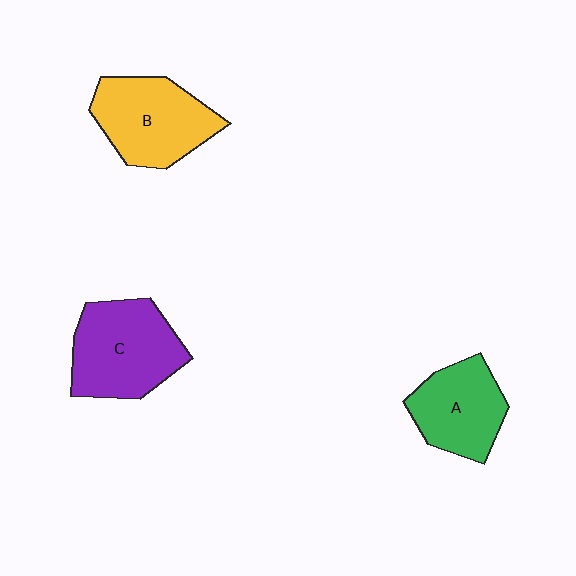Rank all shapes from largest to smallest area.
From largest to smallest: C (purple), B (yellow), A (green).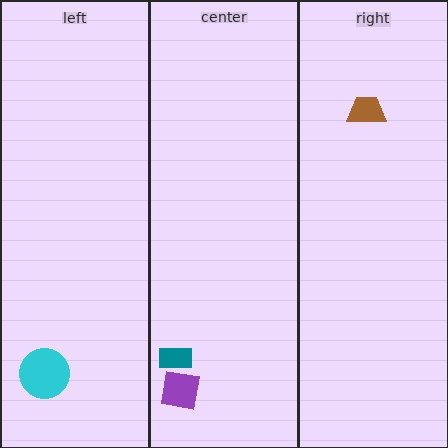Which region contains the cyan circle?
The left region.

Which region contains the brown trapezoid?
The right region.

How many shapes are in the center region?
2.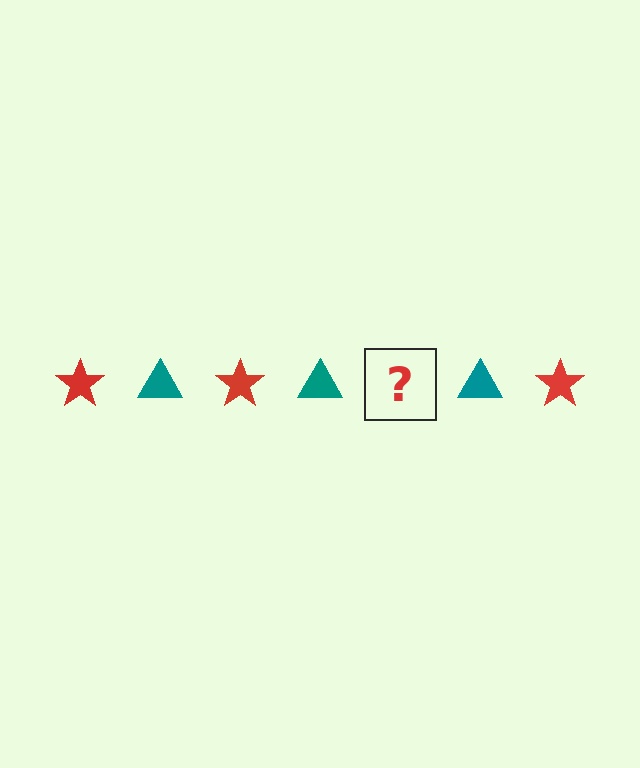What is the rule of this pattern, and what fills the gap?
The rule is that the pattern alternates between red star and teal triangle. The gap should be filled with a red star.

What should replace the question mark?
The question mark should be replaced with a red star.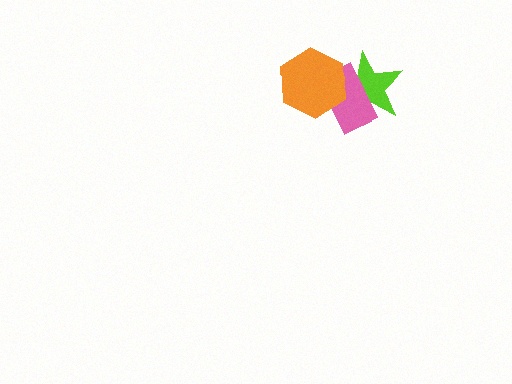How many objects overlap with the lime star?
2 objects overlap with the lime star.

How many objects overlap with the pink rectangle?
2 objects overlap with the pink rectangle.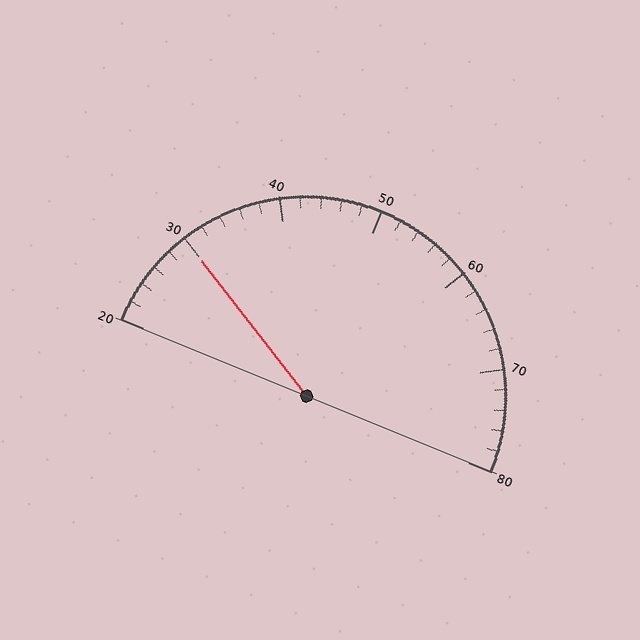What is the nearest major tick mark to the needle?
The nearest major tick mark is 30.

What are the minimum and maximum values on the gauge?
The gauge ranges from 20 to 80.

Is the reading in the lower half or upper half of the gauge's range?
The reading is in the lower half of the range (20 to 80).